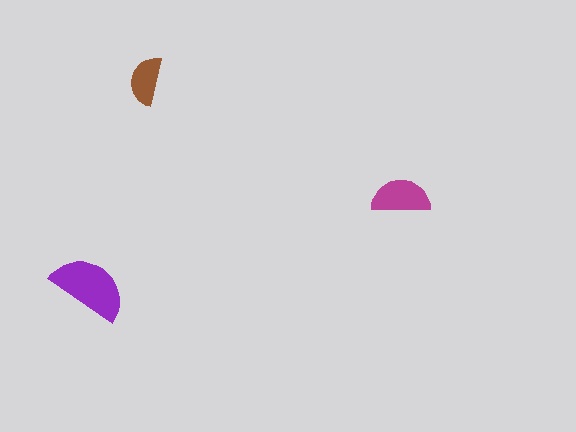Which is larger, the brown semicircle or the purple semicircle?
The purple one.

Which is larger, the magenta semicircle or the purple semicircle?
The purple one.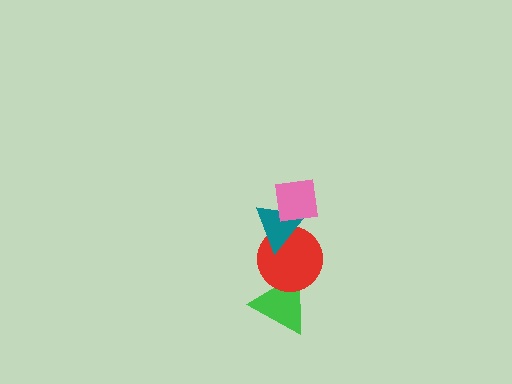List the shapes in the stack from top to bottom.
From top to bottom: the pink square, the teal triangle, the red circle, the green triangle.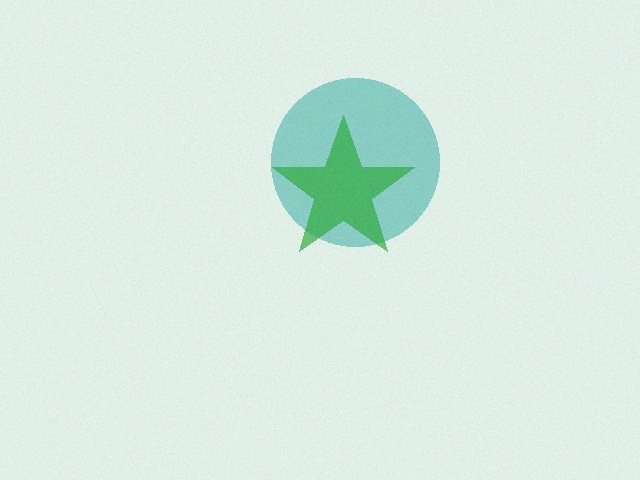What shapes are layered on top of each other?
The layered shapes are: a teal circle, a green star.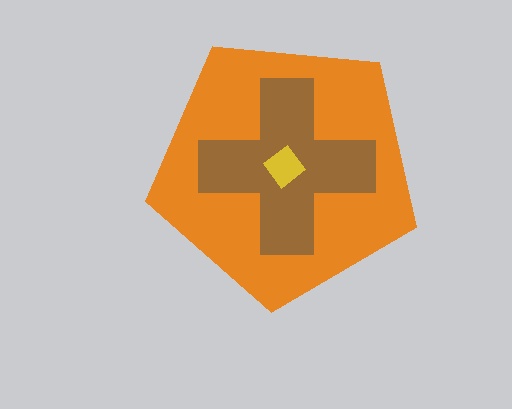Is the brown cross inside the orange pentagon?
Yes.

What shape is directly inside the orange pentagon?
The brown cross.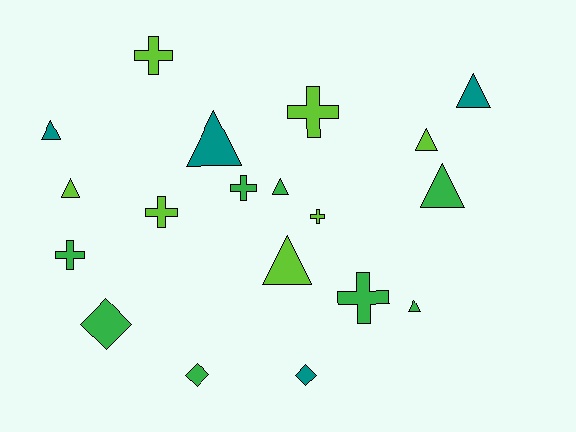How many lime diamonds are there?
There are no lime diamonds.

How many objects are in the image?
There are 19 objects.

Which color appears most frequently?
Green, with 8 objects.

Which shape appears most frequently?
Triangle, with 9 objects.